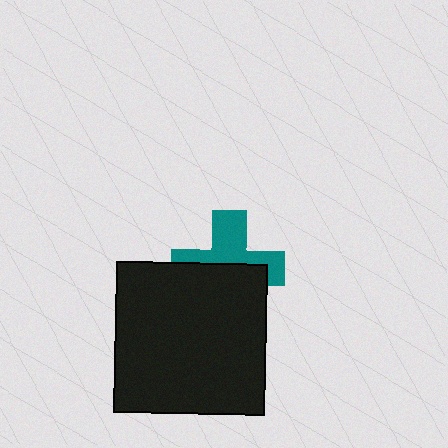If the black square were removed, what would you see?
You would see the complete teal cross.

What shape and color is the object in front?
The object in front is a black square.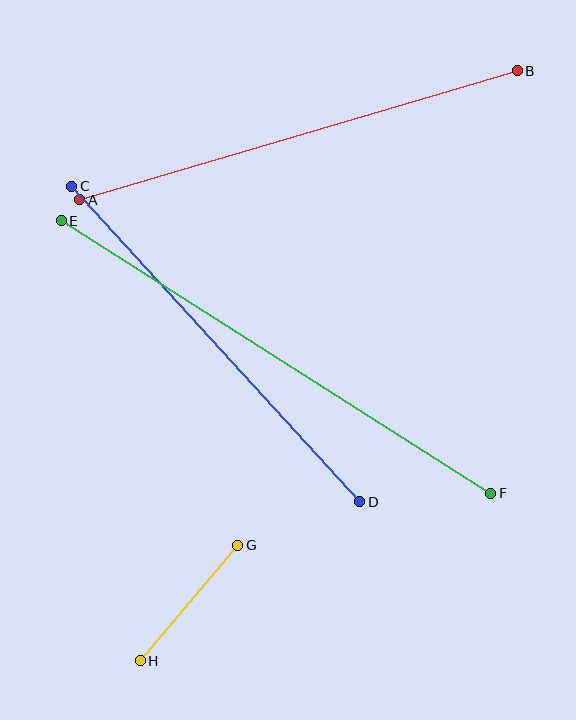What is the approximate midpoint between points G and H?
The midpoint is at approximately (189, 603) pixels.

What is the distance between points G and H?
The distance is approximately 151 pixels.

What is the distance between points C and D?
The distance is approximately 427 pixels.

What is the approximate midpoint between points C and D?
The midpoint is at approximately (216, 344) pixels.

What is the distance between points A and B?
The distance is approximately 456 pixels.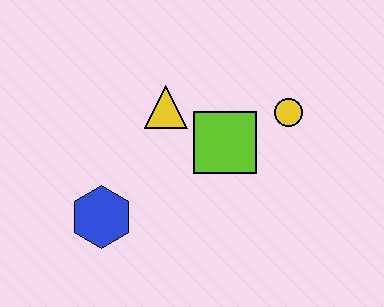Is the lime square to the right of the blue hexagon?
Yes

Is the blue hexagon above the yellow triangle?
No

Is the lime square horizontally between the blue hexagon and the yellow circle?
Yes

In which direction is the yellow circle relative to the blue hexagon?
The yellow circle is to the right of the blue hexagon.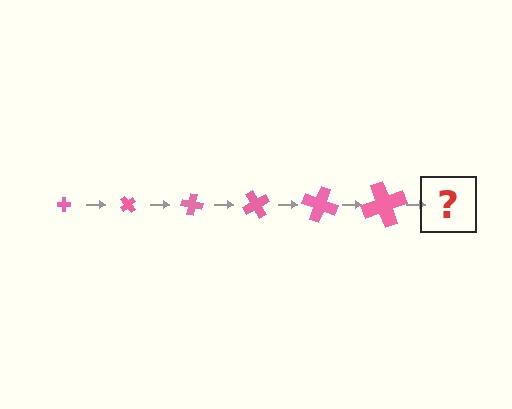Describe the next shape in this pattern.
It should be a cross, larger than the previous one and rotated 300 degrees from the start.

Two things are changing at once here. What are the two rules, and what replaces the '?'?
The two rules are that the cross grows larger each step and it rotates 50 degrees each step. The '?' should be a cross, larger than the previous one and rotated 300 degrees from the start.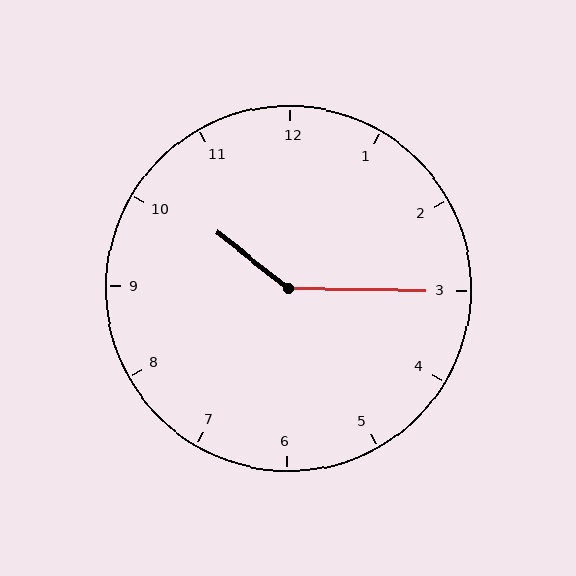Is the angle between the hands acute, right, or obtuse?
It is obtuse.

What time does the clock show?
10:15.